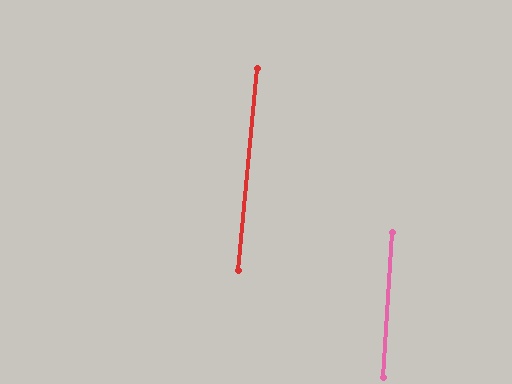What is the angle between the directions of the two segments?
Approximately 2 degrees.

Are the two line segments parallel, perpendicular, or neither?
Parallel — their directions differ by only 1.7°.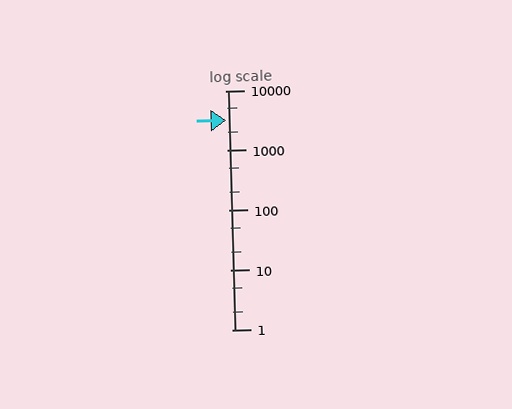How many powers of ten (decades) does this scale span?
The scale spans 4 decades, from 1 to 10000.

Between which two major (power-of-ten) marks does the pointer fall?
The pointer is between 1000 and 10000.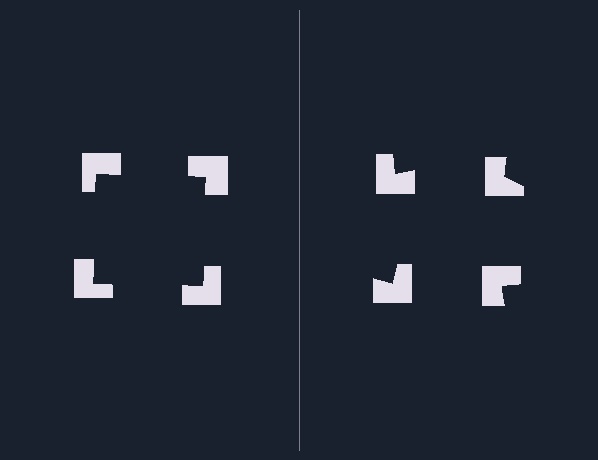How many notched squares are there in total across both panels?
8 — 4 on each side.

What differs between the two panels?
The notched squares are positioned identically on both sides; only the wedge orientations differ. On the left they align to a square; on the right they are misaligned.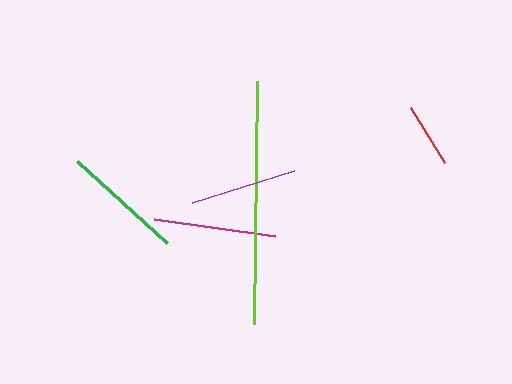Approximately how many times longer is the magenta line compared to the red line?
The magenta line is approximately 1.9 times the length of the red line.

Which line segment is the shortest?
The red line is the shortest at approximately 65 pixels.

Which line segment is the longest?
The lime line is the longest at approximately 243 pixels.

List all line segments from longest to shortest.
From longest to shortest: lime, magenta, green, purple, red.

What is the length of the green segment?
The green segment is approximately 121 pixels long.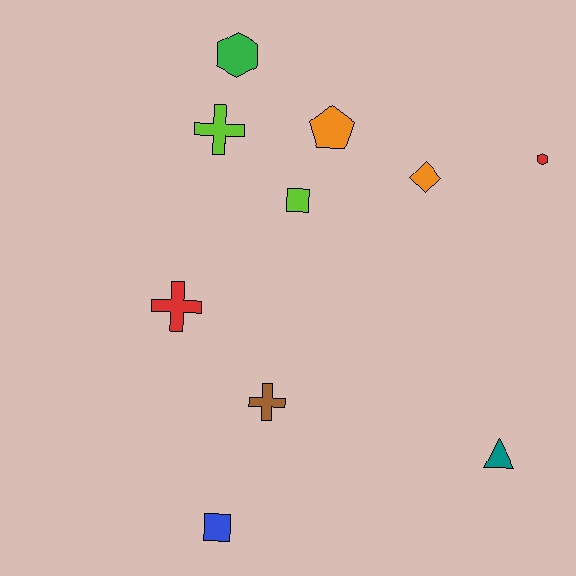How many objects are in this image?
There are 10 objects.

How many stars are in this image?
There are no stars.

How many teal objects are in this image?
There is 1 teal object.